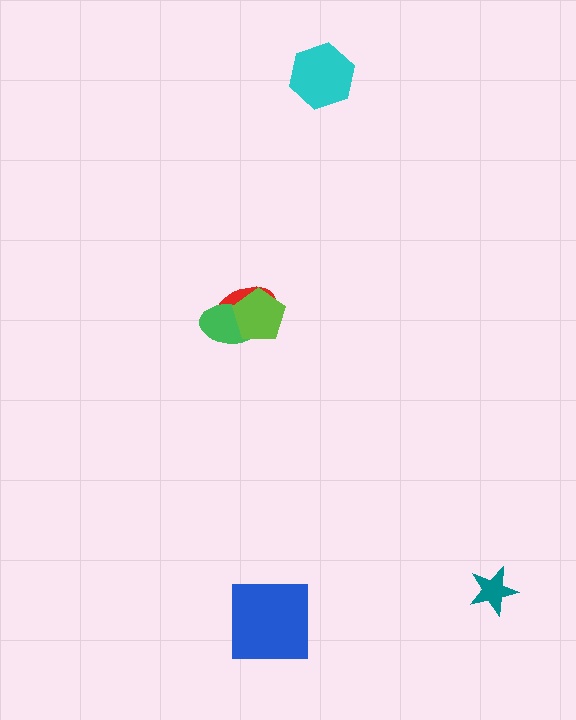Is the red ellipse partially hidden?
Yes, it is partially covered by another shape.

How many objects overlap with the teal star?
0 objects overlap with the teal star.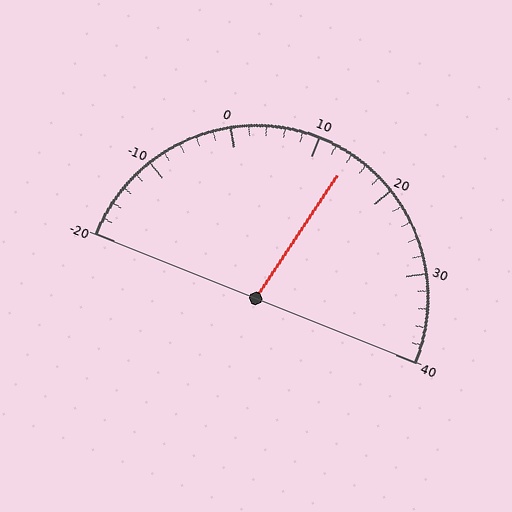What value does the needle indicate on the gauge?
The needle indicates approximately 14.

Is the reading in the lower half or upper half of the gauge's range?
The reading is in the upper half of the range (-20 to 40).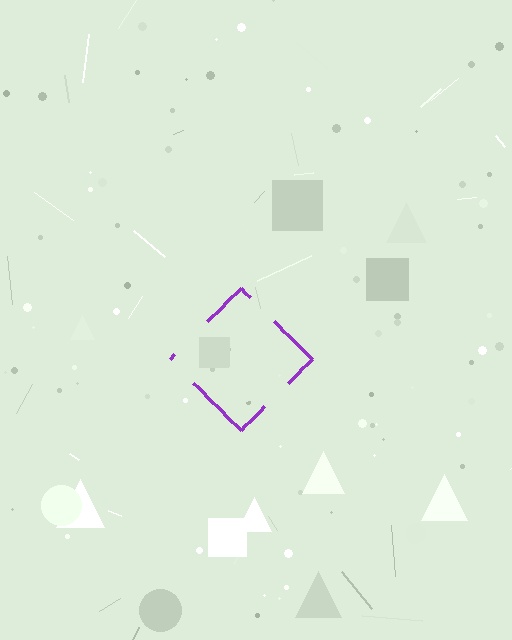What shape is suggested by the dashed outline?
The dashed outline suggests a diamond.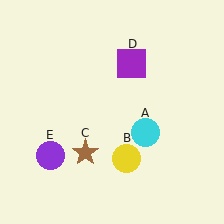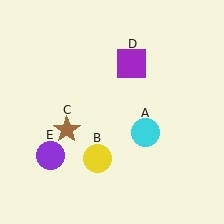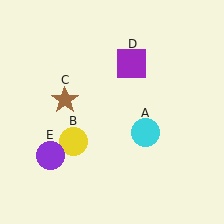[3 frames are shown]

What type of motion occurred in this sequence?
The yellow circle (object B), brown star (object C) rotated clockwise around the center of the scene.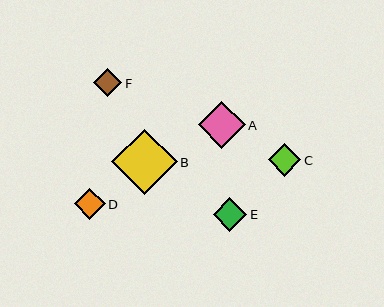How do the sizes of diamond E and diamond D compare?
Diamond E and diamond D are approximately the same size.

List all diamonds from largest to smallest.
From largest to smallest: B, A, E, C, D, F.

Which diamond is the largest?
Diamond B is the largest with a size of approximately 65 pixels.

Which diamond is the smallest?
Diamond F is the smallest with a size of approximately 28 pixels.